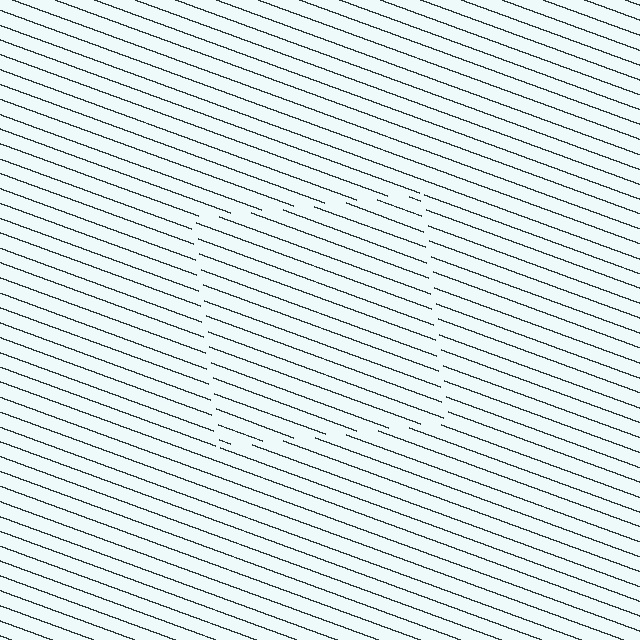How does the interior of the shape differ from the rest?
The interior of the shape contains the same grating, shifted by half a period — the contour is defined by the phase discontinuity where line-ends from the inner and outer gratings abut.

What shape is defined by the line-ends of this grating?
An illusory square. The interior of the shape contains the same grating, shifted by half a period — the contour is defined by the phase discontinuity where line-ends from the inner and outer gratings abut.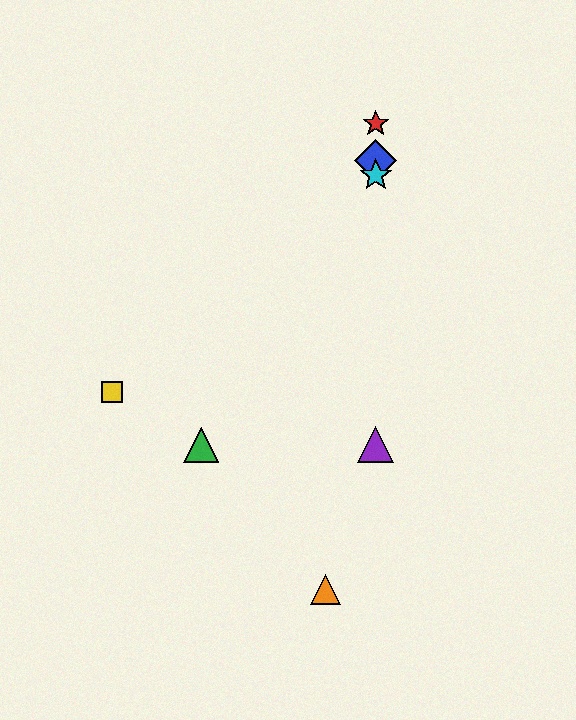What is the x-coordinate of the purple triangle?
The purple triangle is at x≈376.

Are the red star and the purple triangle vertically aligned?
Yes, both are at x≈376.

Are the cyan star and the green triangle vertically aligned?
No, the cyan star is at x≈376 and the green triangle is at x≈201.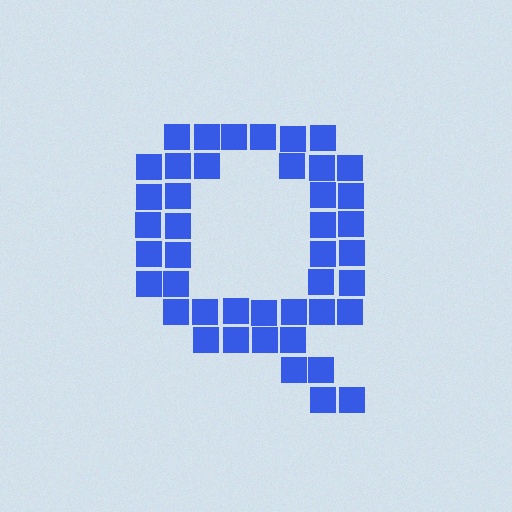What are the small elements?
The small elements are squares.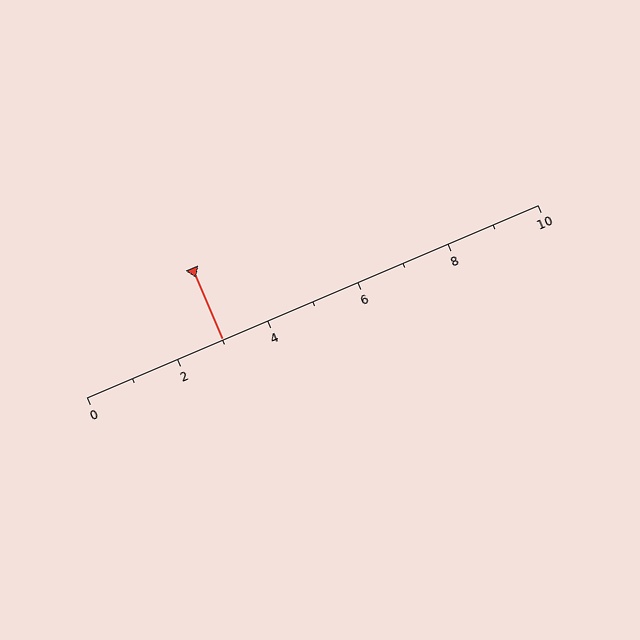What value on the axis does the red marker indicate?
The marker indicates approximately 3.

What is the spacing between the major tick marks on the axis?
The major ticks are spaced 2 apart.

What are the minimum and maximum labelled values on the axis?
The axis runs from 0 to 10.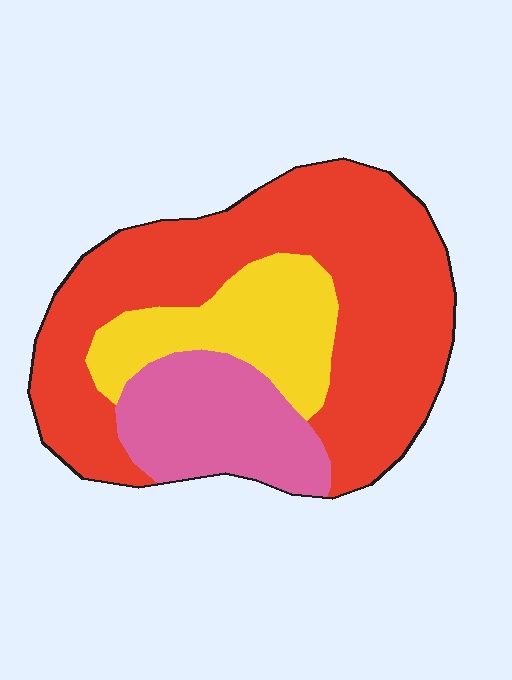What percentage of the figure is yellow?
Yellow covers roughly 20% of the figure.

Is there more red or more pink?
Red.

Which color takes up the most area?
Red, at roughly 60%.